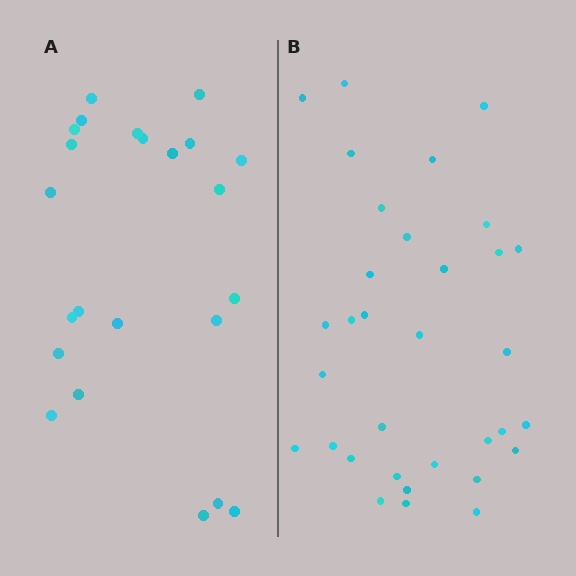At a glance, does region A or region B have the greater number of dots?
Region B (the right region) has more dots.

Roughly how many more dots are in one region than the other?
Region B has roughly 10 or so more dots than region A.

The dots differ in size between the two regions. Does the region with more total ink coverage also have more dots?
No. Region A has more total ink coverage because its dots are larger, but region B actually contains more individual dots. Total area can be misleading — the number of items is what matters here.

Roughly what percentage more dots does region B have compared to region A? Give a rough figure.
About 45% more.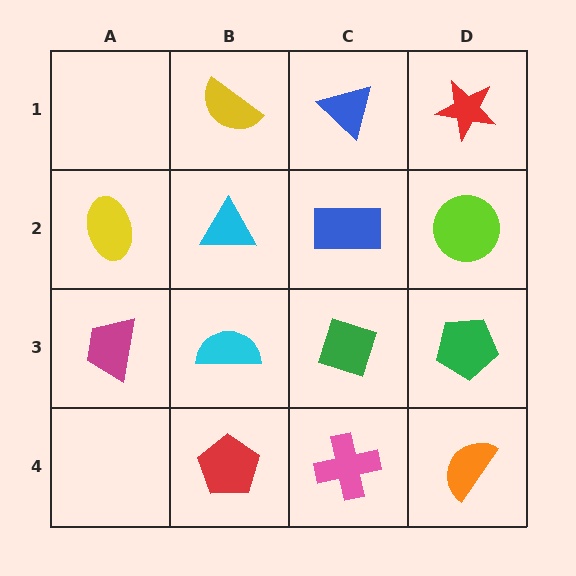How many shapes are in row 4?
3 shapes.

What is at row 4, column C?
A pink cross.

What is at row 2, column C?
A blue rectangle.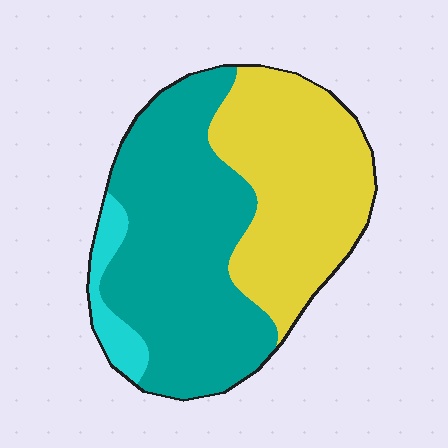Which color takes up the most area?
Teal, at roughly 50%.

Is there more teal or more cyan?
Teal.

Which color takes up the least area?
Cyan, at roughly 5%.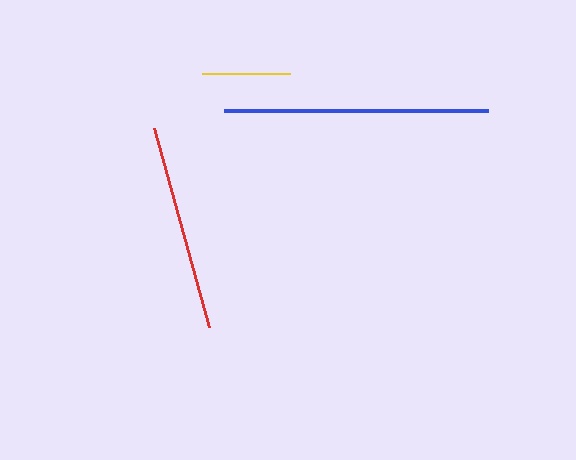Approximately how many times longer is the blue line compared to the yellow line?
The blue line is approximately 3.0 times the length of the yellow line.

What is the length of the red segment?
The red segment is approximately 206 pixels long.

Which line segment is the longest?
The blue line is the longest at approximately 264 pixels.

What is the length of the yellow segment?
The yellow segment is approximately 88 pixels long.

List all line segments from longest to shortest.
From longest to shortest: blue, red, yellow.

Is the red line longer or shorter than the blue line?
The blue line is longer than the red line.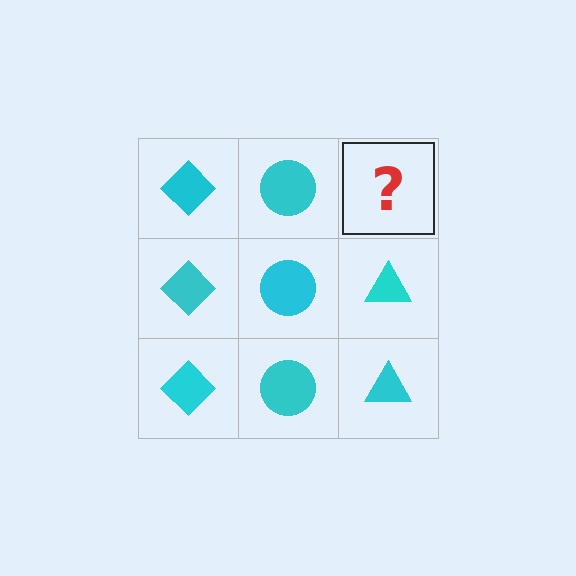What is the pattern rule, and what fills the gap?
The rule is that each column has a consistent shape. The gap should be filled with a cyan triangle.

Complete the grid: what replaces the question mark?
The question mark should be replaced with a cyan triangle.